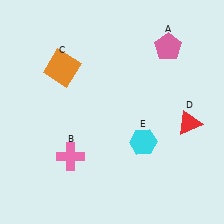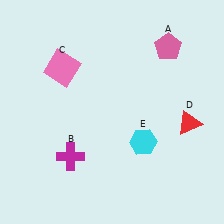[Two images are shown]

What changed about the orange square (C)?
In Image 1, C is orange. In Image 2, it changed to pink.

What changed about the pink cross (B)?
In Image 1, B is pink. In Image 2, it changed to magenta.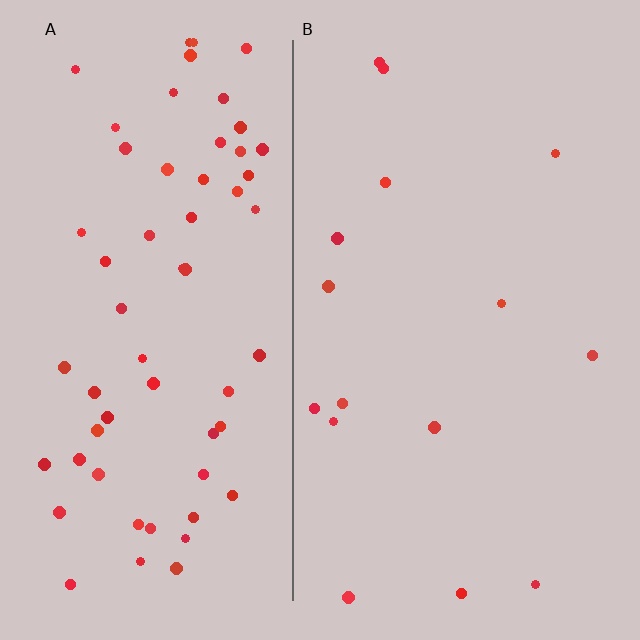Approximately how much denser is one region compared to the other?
Approximately 3.9× — region A over region B.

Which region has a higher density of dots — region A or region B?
A (the left).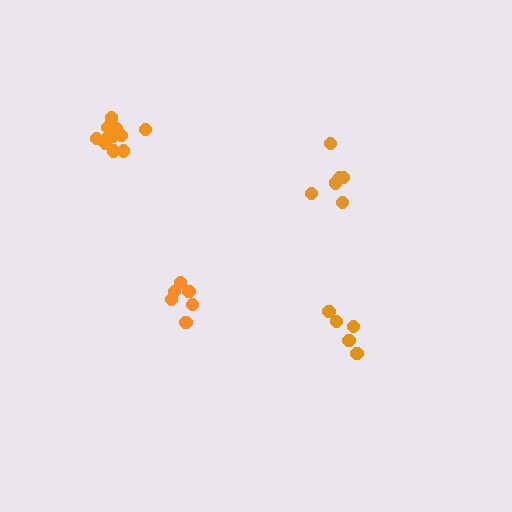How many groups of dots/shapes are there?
There are 4 groups.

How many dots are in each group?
Group 1: 5 dots, Group 2: 6 dots, Group 3: 11 dots, Group 4: 6 dots (28 total).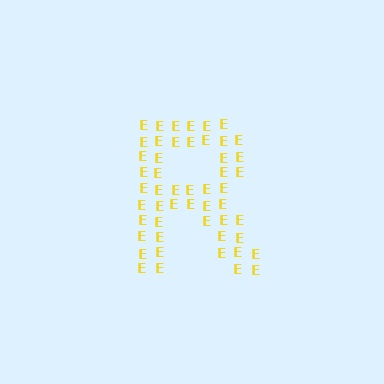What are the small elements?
The small elements are letter E's.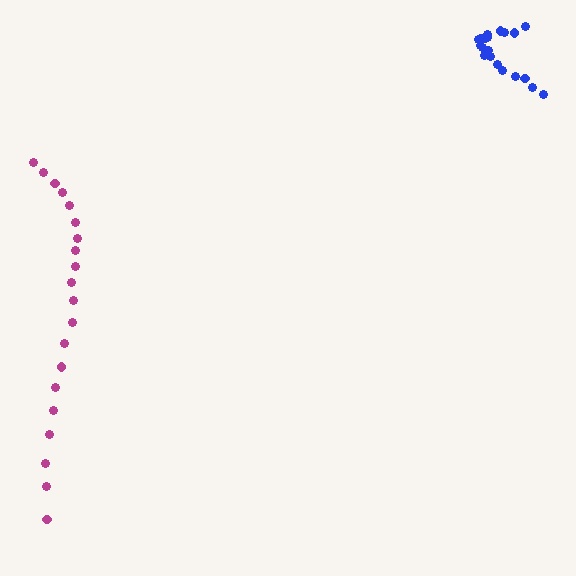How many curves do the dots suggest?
There are 2 distinct paths.